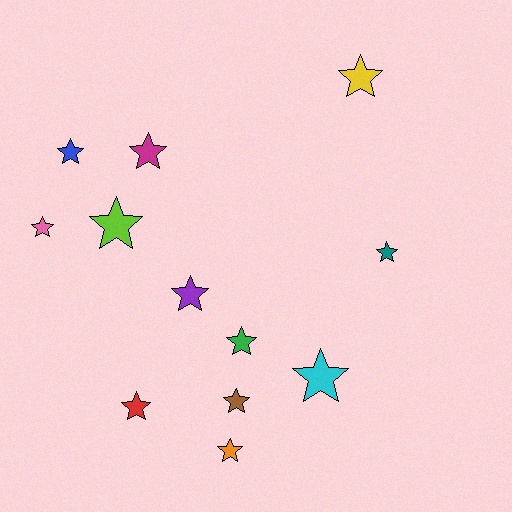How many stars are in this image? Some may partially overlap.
There are 12 stars.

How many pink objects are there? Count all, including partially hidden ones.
There is 1 pink object.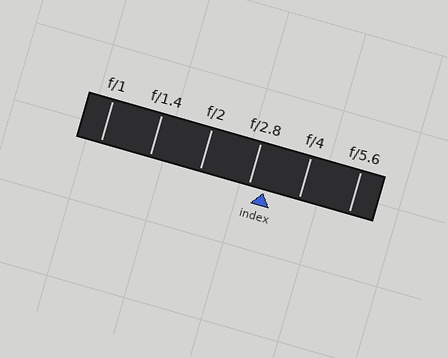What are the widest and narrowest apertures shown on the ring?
The widest aperture shown is f/1 and the narrowest is f/5.6.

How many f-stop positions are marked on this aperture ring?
There are 6 f-stop positions marked.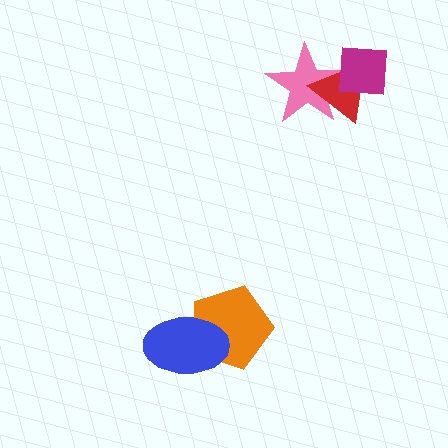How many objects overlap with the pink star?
2 objects overlap with the pink star.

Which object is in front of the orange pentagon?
The blue ellipse is in front of the orange pentagon.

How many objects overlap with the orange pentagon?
1 object overlaps with the orange pentagon.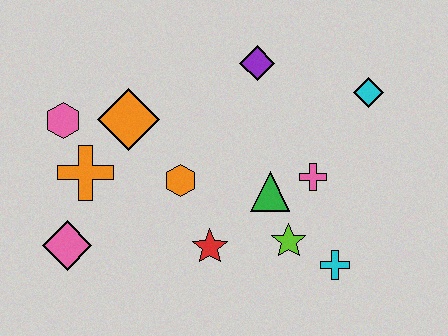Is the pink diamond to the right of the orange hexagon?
No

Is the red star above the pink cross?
No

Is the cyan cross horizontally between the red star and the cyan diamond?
Yes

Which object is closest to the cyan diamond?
The pink cross is closest to the cyan diamond.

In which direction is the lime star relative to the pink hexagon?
The lime star is to the right of the pink hexagon.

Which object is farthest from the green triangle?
The pink hexagon is farthest from the green triangle.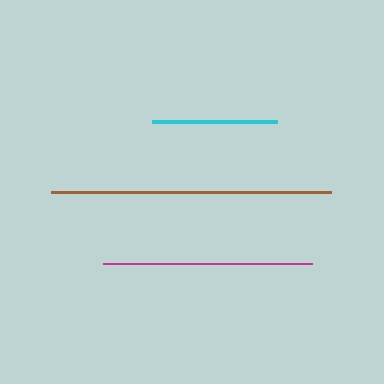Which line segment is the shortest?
The cyan line is the shortest at approximately 125 pixels.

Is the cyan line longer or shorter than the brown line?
The brown line is longer than the cyan line.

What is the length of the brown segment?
The brown segment is approximately 280 pixels long.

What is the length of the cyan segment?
The cyan segment is approximately 125 pixels long.